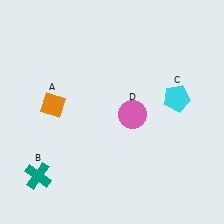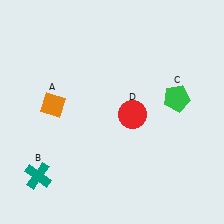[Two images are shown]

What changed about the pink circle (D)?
In Image 1, D is pink. In Image 2, it changed to red.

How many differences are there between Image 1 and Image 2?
There are 2 differences between the two images.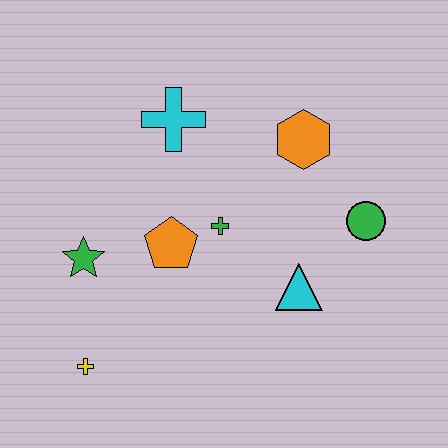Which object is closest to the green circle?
The cyan triangle is closest to the green circle.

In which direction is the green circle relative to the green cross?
The green circle is to the right of the green cross.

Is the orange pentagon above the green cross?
No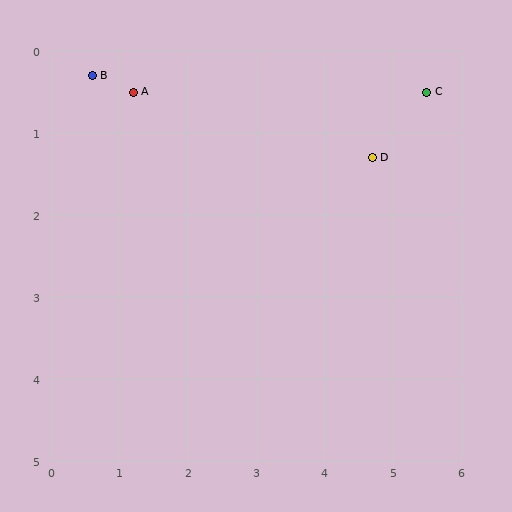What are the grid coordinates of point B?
Point B is at approximately (0.6, 0.3).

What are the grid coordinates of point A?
Point A is at approximately (1.2, 0.5).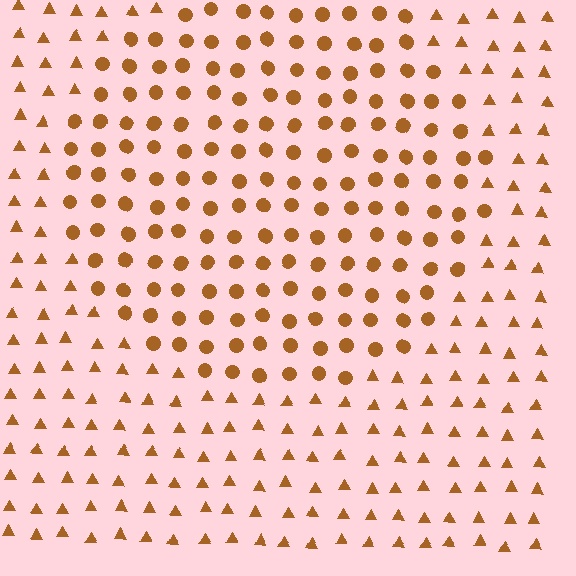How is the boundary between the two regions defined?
The boundary is defined by a change in element shape: circles inside vs. triangles outside. All elements share the same color and spacing.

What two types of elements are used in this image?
The image uses circles inside the circle region and triangles outside it.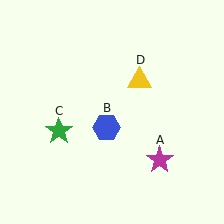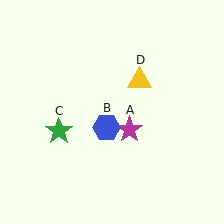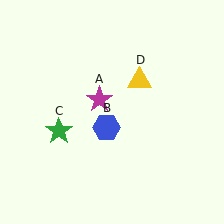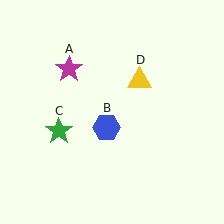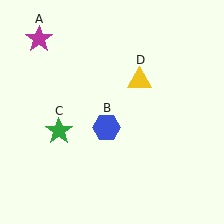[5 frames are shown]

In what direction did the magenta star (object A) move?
The magenta star (object A) moved up and to the left.